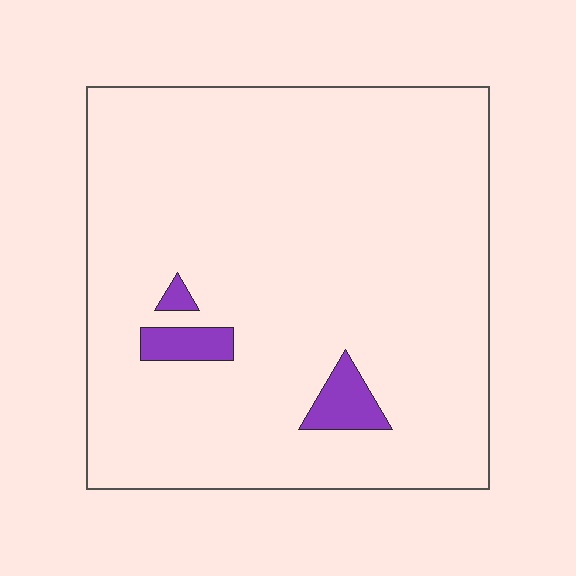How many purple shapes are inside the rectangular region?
3.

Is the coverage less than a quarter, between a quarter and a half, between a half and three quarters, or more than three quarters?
Less than a quarter.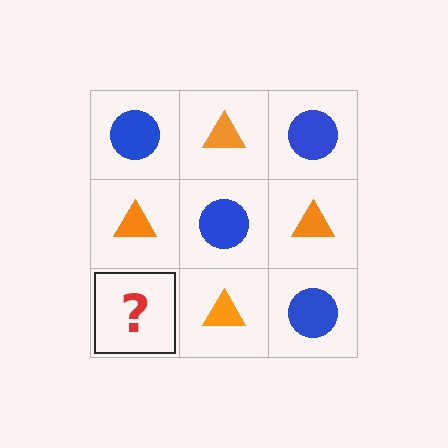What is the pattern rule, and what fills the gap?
The rule is that it alternates blue circle and orange triangle in a checkerboard pattern. The gap should be filled with a blue circle.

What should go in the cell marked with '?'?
The missing cell should contain a blue circle.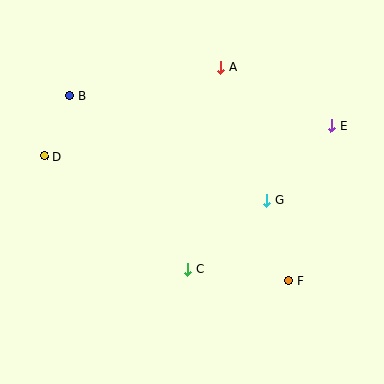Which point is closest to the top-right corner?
Point E is closest to the top-right corner.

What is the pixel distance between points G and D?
The distance between G and D is 227 pixels.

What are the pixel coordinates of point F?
Point F is at (289, 281).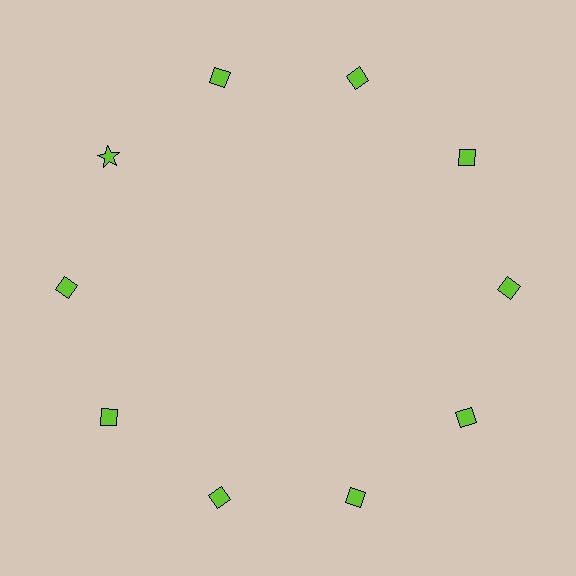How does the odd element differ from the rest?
It has a different shape: star instead of diamond.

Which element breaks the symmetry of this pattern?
The lime star at roughly the 10 o'clock position breaks the symmetry. All other shapes are lime diamonds.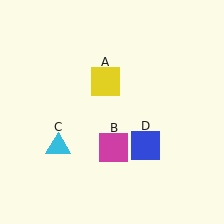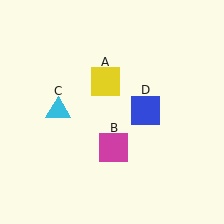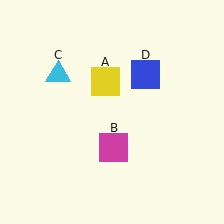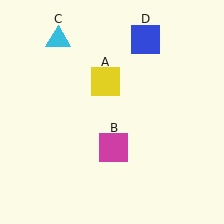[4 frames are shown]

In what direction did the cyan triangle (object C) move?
The cyan triangle (object C) moved up.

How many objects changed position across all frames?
2 objects changed position: cyan triangle (object C), blue square (object D).